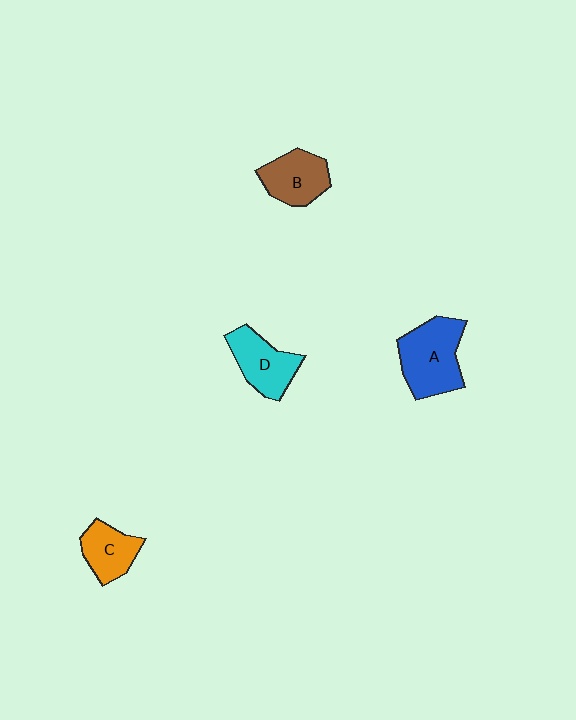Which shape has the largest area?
Shape A (blue).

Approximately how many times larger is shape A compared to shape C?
Approximately 1.7 times.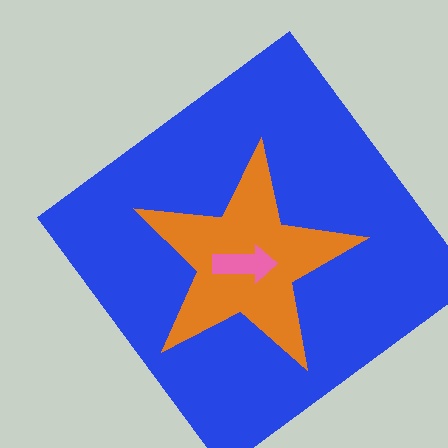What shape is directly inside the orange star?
The pink arrow.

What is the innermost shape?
The pink arrow.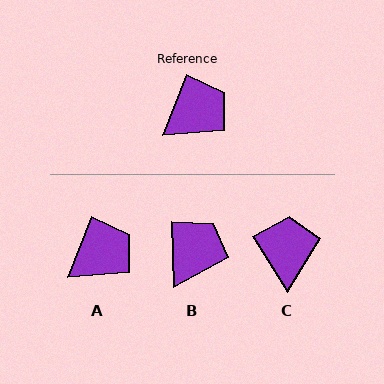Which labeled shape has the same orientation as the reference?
A.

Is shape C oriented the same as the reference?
No, it is off by about 54 degrees.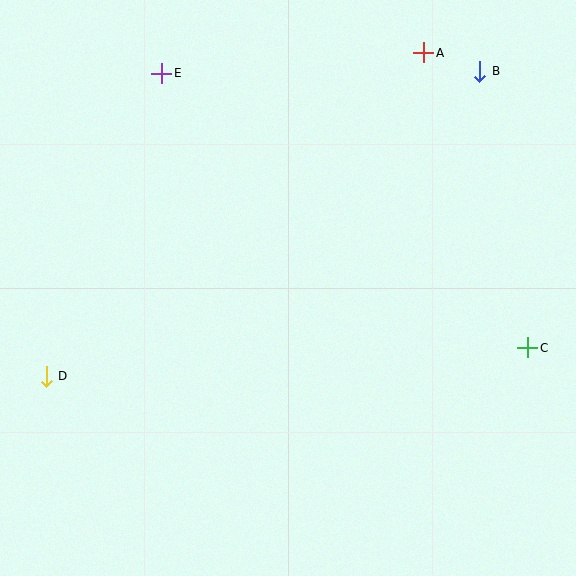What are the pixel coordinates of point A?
Point A is at (424, 53).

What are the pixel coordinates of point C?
Point C is at (528, 348).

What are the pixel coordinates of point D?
Point D is at (46, 376).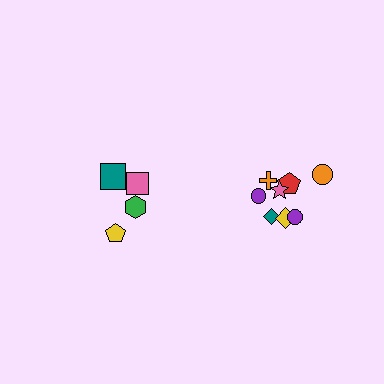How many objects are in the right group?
There are 8 objects.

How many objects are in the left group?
There are 4 objects.